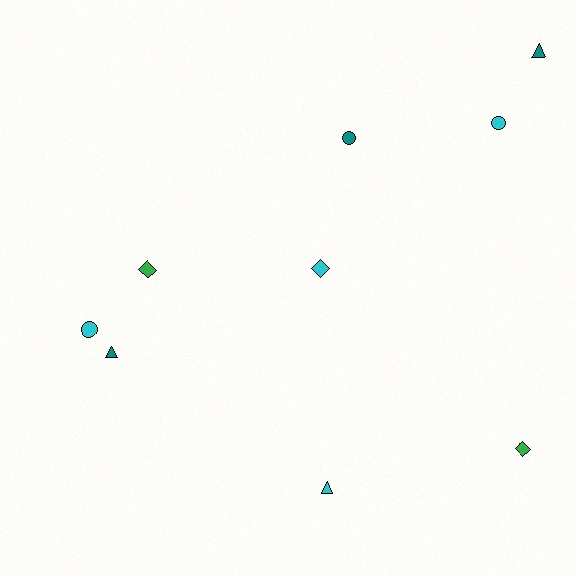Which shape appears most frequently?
Triangle, with 3 objects.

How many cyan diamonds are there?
There is 1 cyan diamond.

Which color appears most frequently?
Cyan, with 4 objects.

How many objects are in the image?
There are 9 objects.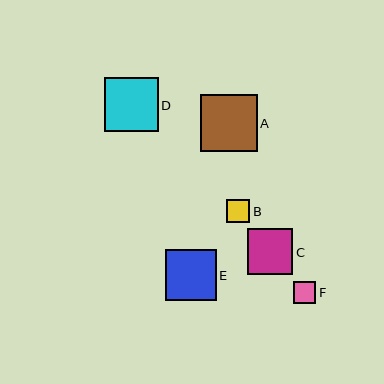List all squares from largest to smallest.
From largest to smallest: A, D, E, C, B, F.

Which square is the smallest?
Square F is the smallest with a size of approximately 23 pixels.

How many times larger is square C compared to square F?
Square C is approximately 2.0 times the size of square F.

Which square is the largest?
Square A is the largest with a size of approximately 57 pixels.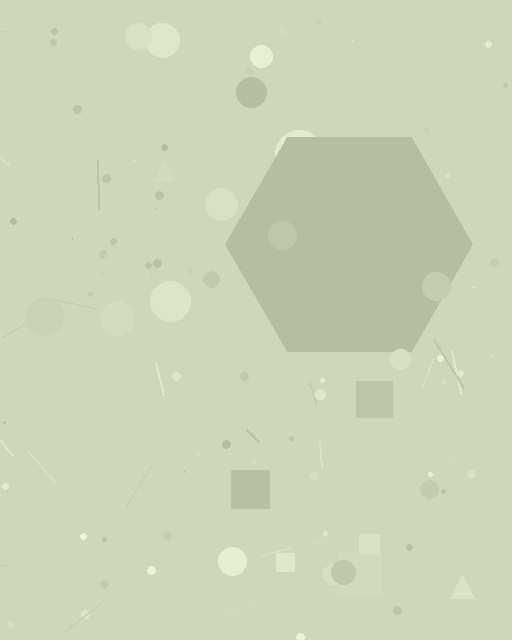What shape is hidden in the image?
A hexagon is hidden in the image.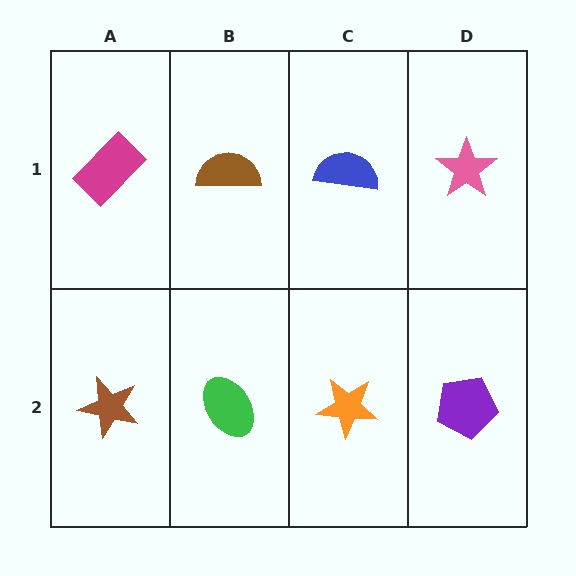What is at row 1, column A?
A magenta rectangle.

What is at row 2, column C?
An orange star.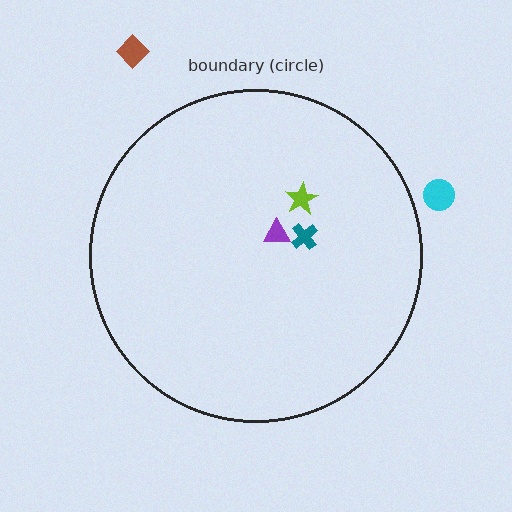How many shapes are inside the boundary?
3 inside, 2 outside.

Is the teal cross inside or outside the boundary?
Inside.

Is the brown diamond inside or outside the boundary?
Outside.